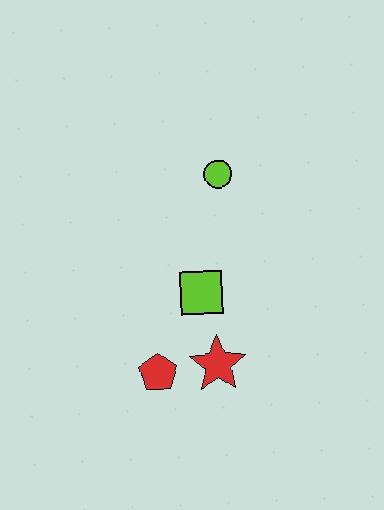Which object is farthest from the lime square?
The lime circle is farthest from the lime square.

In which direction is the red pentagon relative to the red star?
The red pentagon is to the left of the red star.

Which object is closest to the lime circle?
The lime square is closest to the lime circle.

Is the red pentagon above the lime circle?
No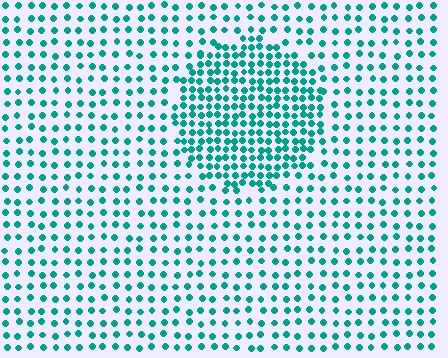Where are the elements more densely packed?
The elements are more densely packed inside the circle boundary.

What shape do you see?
I see a circle.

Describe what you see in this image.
The image contains small teal elements arranged at two different densities. A circle-shaped region is visible where the elements are more densely packed than the surrounding area.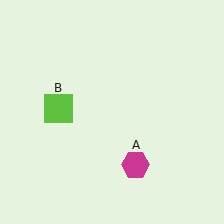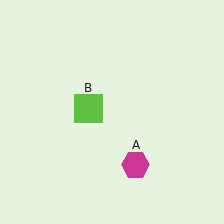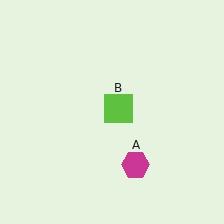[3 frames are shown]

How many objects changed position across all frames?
1 object changed position: lime square (object B).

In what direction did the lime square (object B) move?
The lime square (object B) moved right.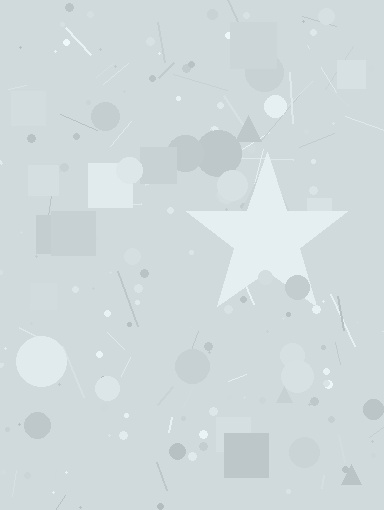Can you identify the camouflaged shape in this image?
The camouflaged shape is a star.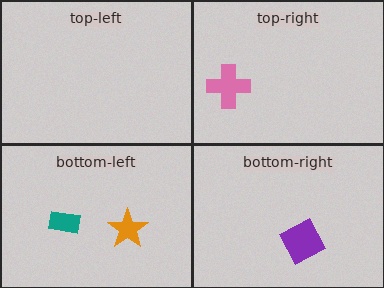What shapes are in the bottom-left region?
The orange star, the teal rectangle.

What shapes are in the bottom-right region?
The purple diamond.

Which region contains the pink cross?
The top-right region.